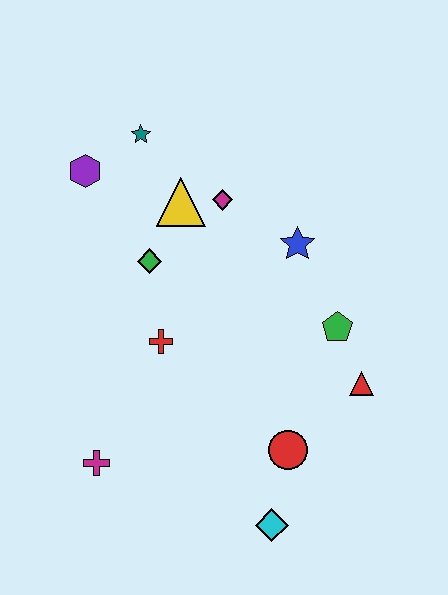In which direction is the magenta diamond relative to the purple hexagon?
The magenta diamond is to the right of the purple hexagon.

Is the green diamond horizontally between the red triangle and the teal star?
Yes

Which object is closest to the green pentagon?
The red triangle is closest to the green pentagon.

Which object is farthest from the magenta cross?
The teal star is farthest from the magenta cross.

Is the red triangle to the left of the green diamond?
No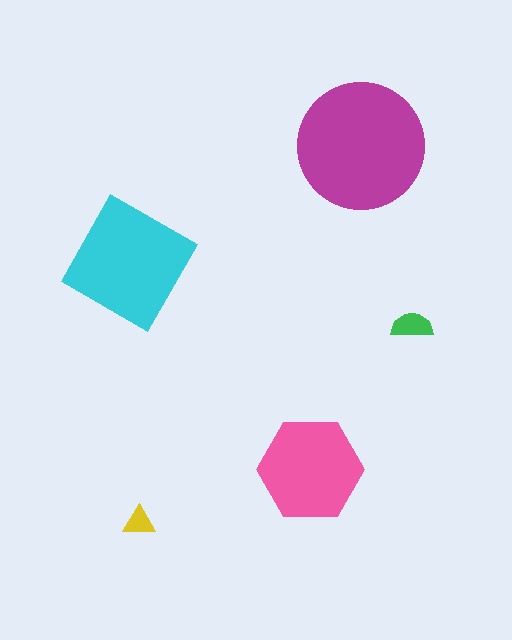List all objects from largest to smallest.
The magenta circle, the cyan square, the pink hexagon, the green semicircle, the yellow triangle.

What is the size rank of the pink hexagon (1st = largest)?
3rd.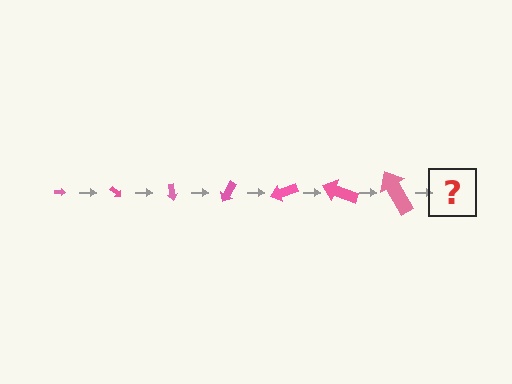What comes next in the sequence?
The next element should be an arrow, larger than the previous one and rotated 280 degrees from the start.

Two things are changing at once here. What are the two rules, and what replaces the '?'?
The two rules are that the arrow grows larger each step and it rotates 40 degrees each step. The '?' should be an arrow, larger than the previous one and rotated 280 degrees from the start.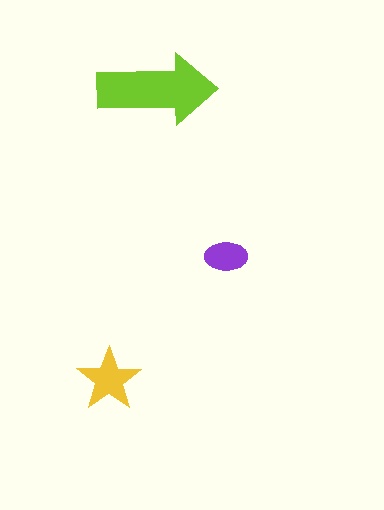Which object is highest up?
The lime arrow is topmost.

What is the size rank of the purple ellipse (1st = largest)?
3rd.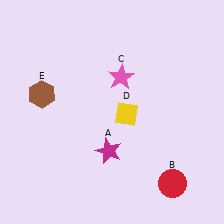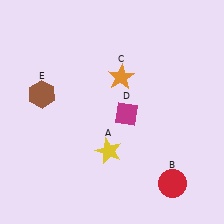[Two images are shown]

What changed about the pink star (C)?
In Image 1, C is pink. In Image 2, it changed to orange.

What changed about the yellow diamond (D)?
In Image 1, D is yellow. In Image 2, it changed to magenta.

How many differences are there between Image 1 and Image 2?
There are 3 differences between the two images.